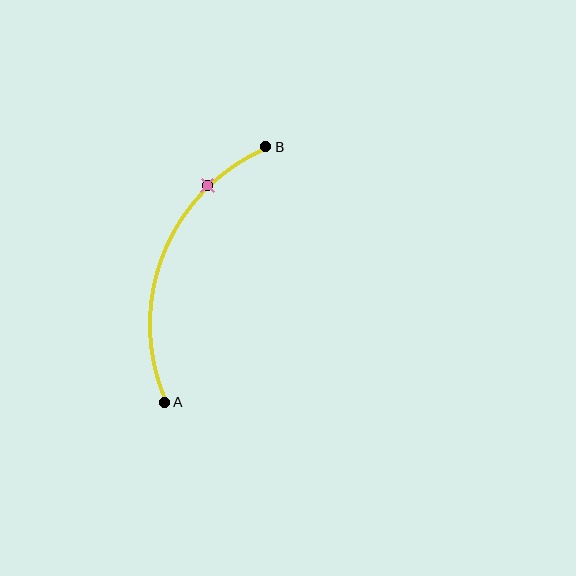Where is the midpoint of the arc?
The arc midpoint is the point on the curve farthest from the straight line joining A and B. It sits to the left of that line.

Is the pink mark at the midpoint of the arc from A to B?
No. The pink mark lies on the arc but is closer to endpoint B. The arc midpoint would be at the point on the curve equidistant along the arc from both A and B.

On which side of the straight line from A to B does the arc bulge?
The arc bulges to the left of the straight line connecting A and B.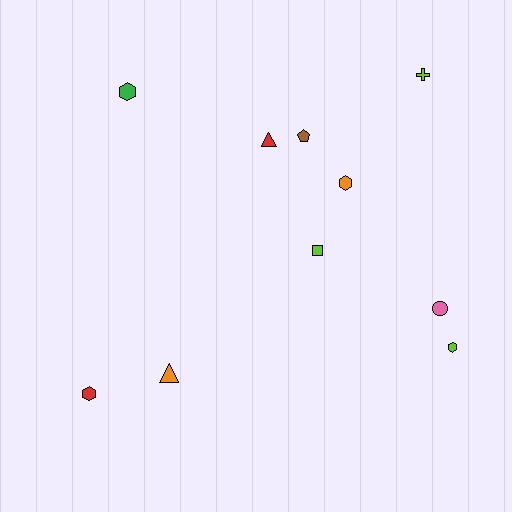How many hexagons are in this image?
There are 4 hexagons.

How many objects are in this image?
There are 10 objects.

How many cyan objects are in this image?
There are no cyan objects.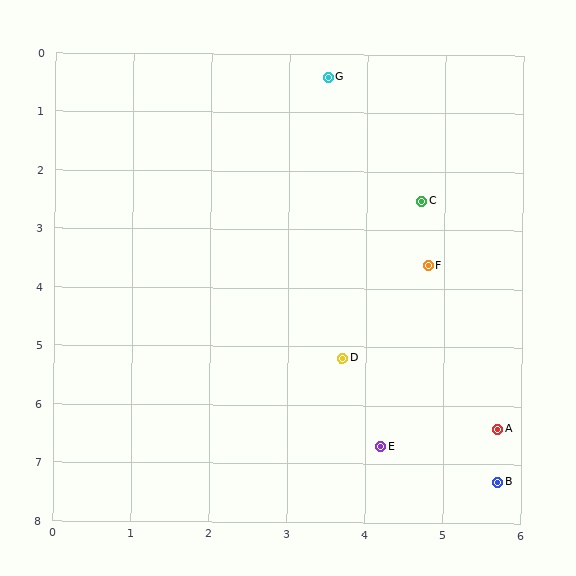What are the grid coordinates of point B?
Point B is at approximately (5.7, 7.3).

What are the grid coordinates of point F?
Point F is at approximately (4.8, 3.6).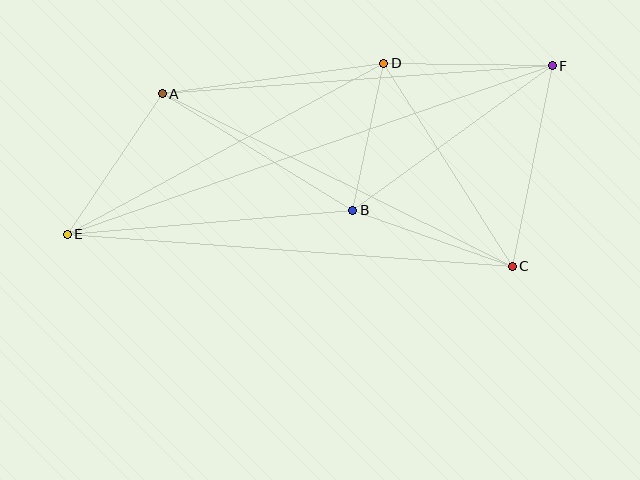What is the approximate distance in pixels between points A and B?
The distance between A and B is approximately 224 pixels.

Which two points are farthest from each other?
Points E and F are farthest from each other.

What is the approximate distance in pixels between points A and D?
The distance between A and D is approximately 224 pixels.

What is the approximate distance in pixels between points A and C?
The distance between A and C is approximately 390 pixels.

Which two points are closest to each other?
Points B and D are closest to each other.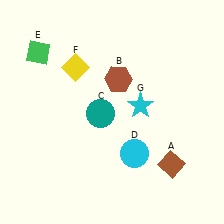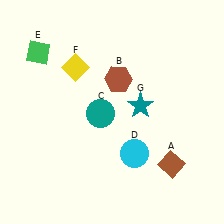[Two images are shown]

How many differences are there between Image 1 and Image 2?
There is 1 difference between the two images.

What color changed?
The star (G) changed from cyan in Image 1 to teal in Image 2.